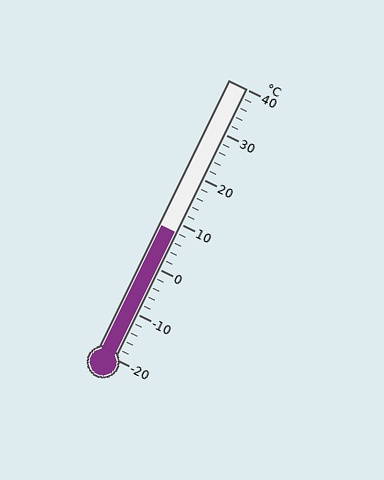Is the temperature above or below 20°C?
The temperature is below 20°C.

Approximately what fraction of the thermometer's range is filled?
The thermometer is filled to approximately 45% of its range.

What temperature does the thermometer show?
The thermometer shows approximately 8°C.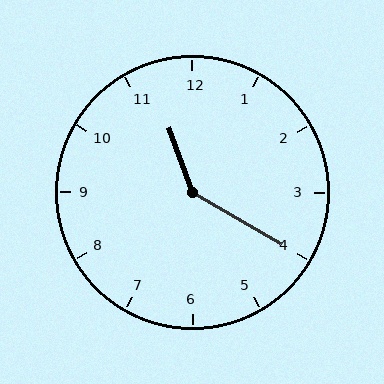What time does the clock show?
11:20.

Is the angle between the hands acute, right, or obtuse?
It is obtuse.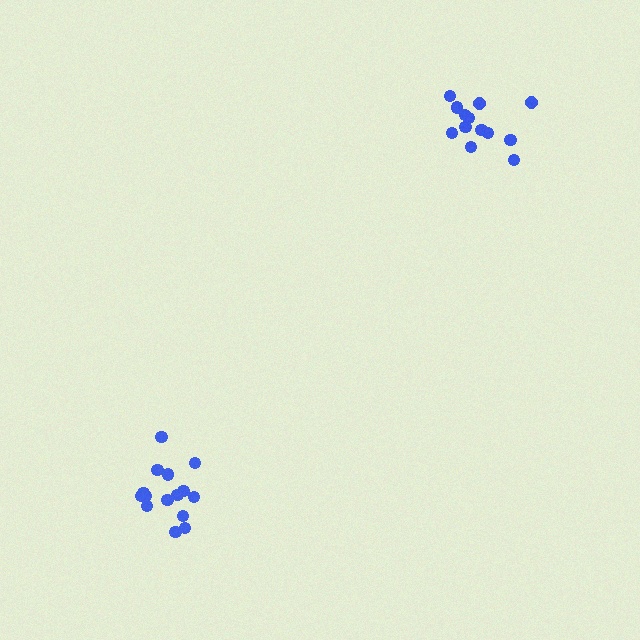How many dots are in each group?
Group 1: 13 dots, Group 2: 15 dots (28 total).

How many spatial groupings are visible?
There are 2 spatial groupings.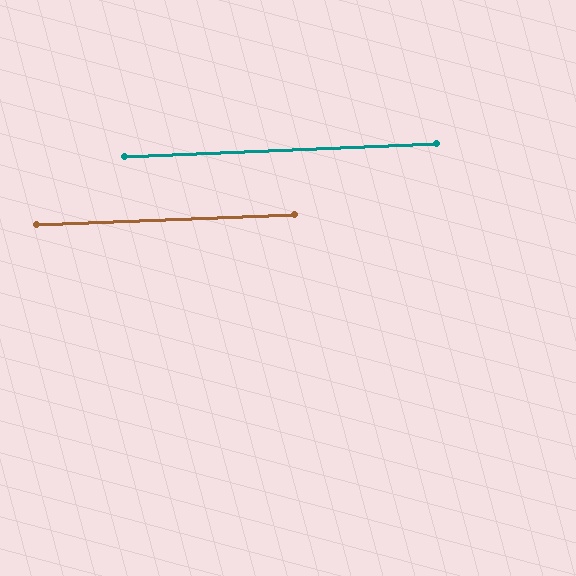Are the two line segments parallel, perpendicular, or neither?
Parallel — their directions differ by only 0.2°.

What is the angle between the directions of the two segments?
Approximately 0 degrees.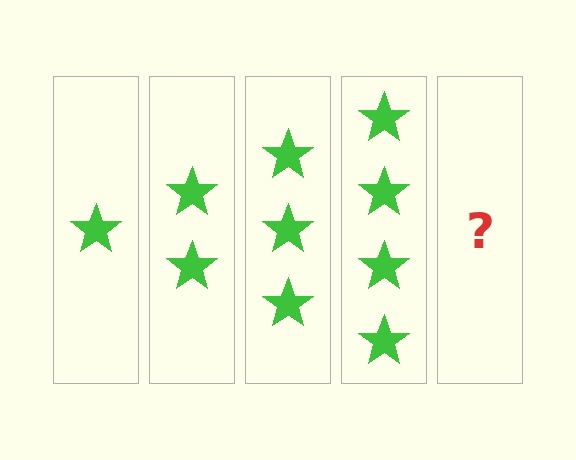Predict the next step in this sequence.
The next step is 5 stars.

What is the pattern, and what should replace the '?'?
The pattern is that each step adds one more star. The '?' should be 5 stars.